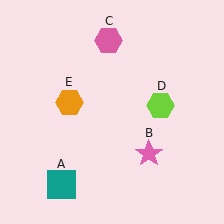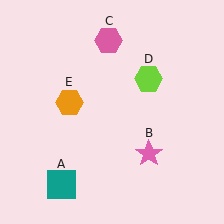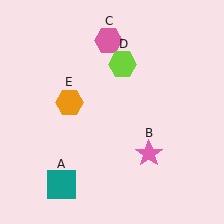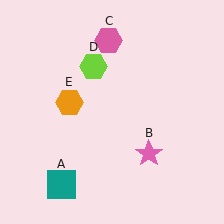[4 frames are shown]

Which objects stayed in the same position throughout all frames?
Teal square (object A) and pink star (object B) and pink hexagon (object C) and orange hexagon (object E) remained stationary.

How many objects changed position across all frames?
1 object changed position: lime hexagon (object D).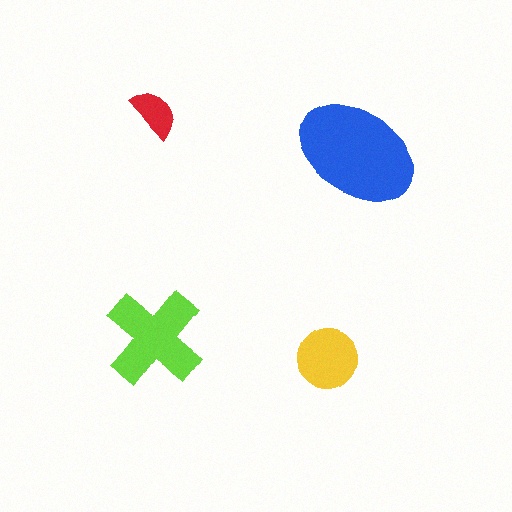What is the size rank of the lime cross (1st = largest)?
2nd.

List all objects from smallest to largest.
The red semicircle, the yellow circle, the lime cross, the blue ellipse.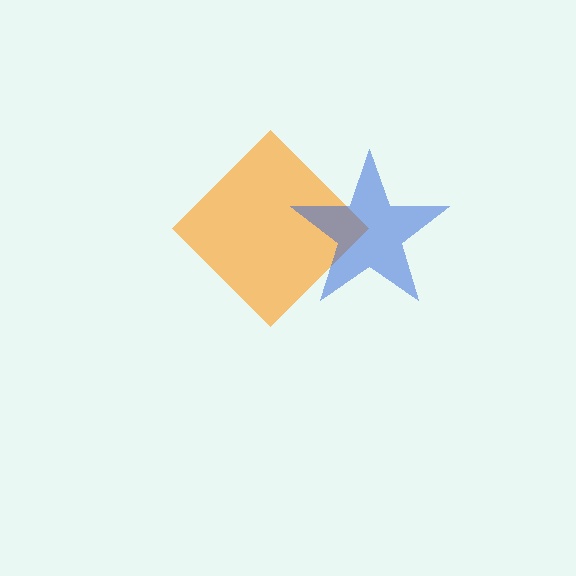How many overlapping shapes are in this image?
There are 2 overlapping shapes in the image.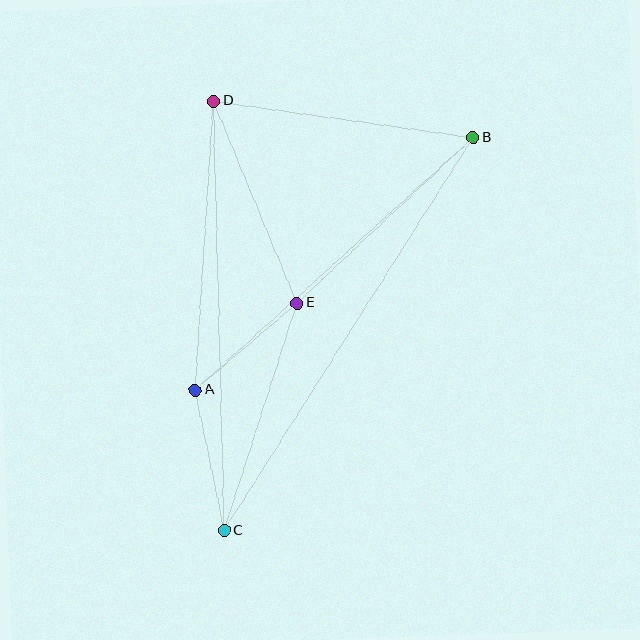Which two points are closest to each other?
Points A and E are closest to each other.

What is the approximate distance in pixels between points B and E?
The distance between B and E is approximately 242 pixels.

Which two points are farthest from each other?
Points B and C are farthest from each other.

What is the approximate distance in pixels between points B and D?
The distance between B and D is approximately 262 pixels.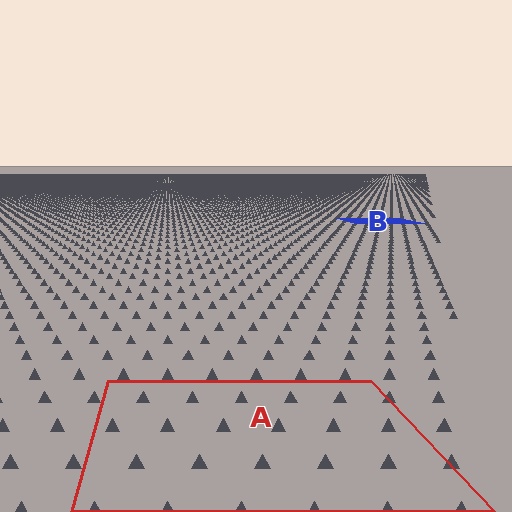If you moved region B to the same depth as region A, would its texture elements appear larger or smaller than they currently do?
They would appear larger. At a closer depth, the same texture elements are projected at a bigger on-screen size.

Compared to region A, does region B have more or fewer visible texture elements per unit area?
Region B has more texture elements per unit area — they are packed more densely because it is farther away.